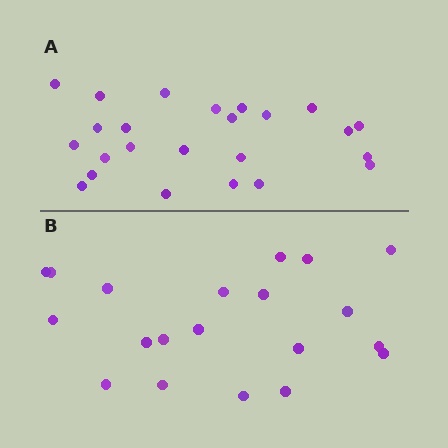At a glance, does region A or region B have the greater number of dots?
Region A (the top region) has more dots.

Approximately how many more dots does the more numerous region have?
Region A has about 4 more dots than region B.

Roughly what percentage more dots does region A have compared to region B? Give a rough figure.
About 20% more.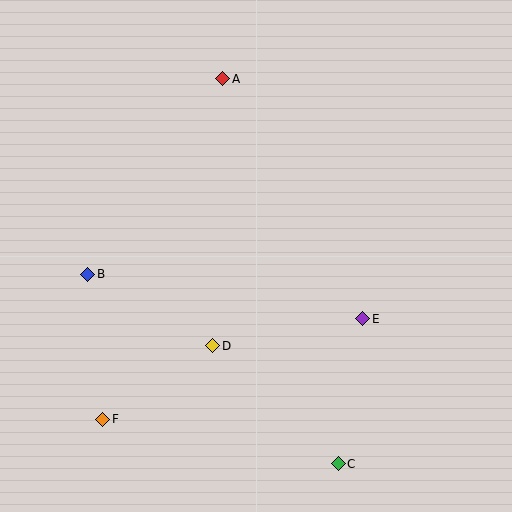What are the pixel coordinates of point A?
Point A is at (223, 79).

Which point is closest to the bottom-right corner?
Point C is closest to the bottom-right corner.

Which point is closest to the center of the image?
Point D at (213, 346) is closest to the center.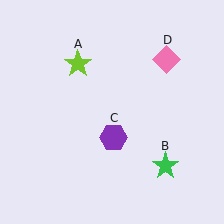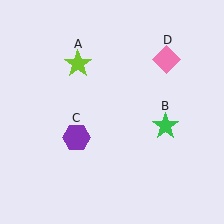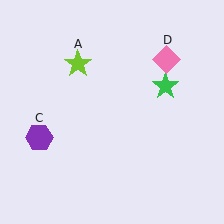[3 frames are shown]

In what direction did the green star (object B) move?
The green star (object B) moved up.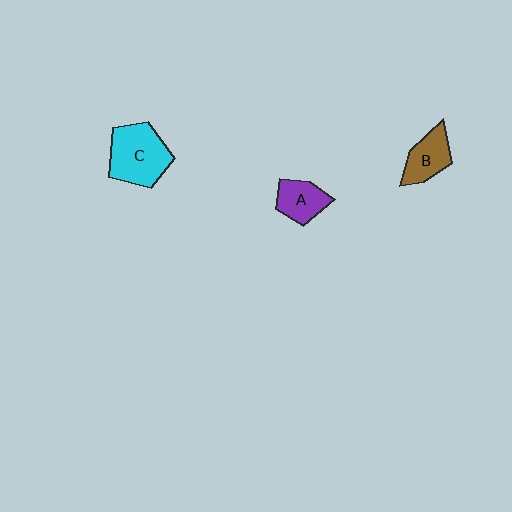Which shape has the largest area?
Shape C (cyan).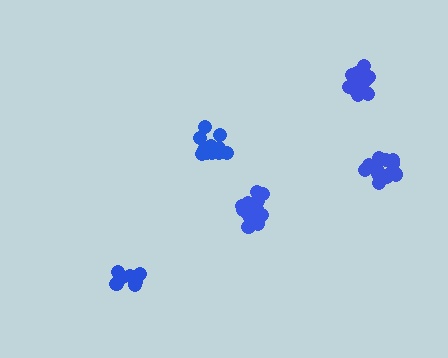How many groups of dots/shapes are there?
There are 5 groups.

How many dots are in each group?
Group 1: 13 dots, Group 2: 15 dots, Group 3: 12 dots, Group 4: 15 dots, Group 5: 9 dots (64 total).